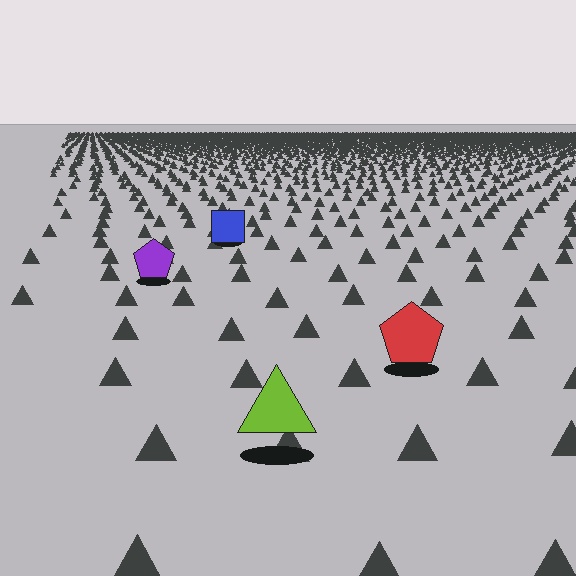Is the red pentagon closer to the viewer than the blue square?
Yes. The red pentagon is closer — you can tell from the texture gradient: the ground texture is coarser near it.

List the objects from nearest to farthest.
From nearest to farthest: the lime triangle, the red pentagon, the purple pentagon, the blue square.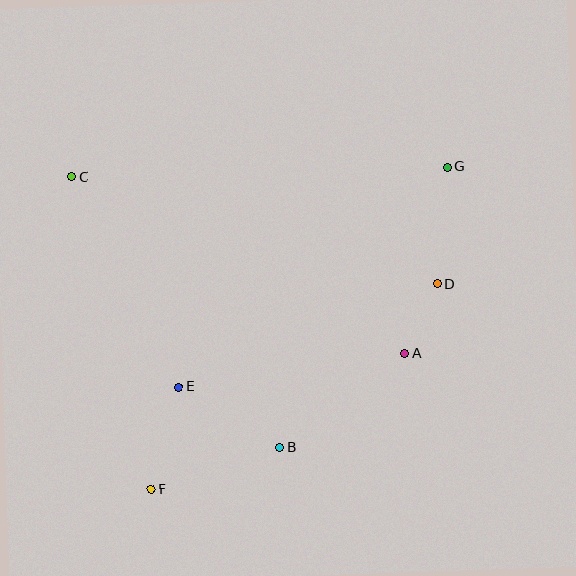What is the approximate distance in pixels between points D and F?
The distance between D and F is approximately 352 pixels.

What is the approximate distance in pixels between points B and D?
The distance between B and D is approximately 227 pixels.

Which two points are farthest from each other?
Points F and G are farthest from each other.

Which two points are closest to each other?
Points A and D are closest to each other.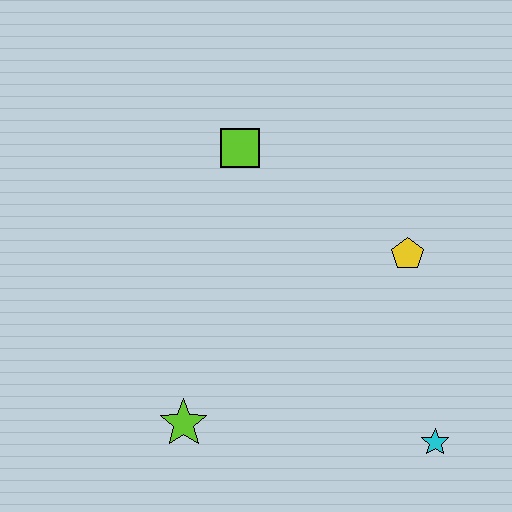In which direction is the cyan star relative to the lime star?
The cyan star is to the right of the lime star.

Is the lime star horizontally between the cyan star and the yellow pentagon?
No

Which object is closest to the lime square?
The yellow pentagon is closest to the lime square.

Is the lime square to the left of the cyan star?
Yes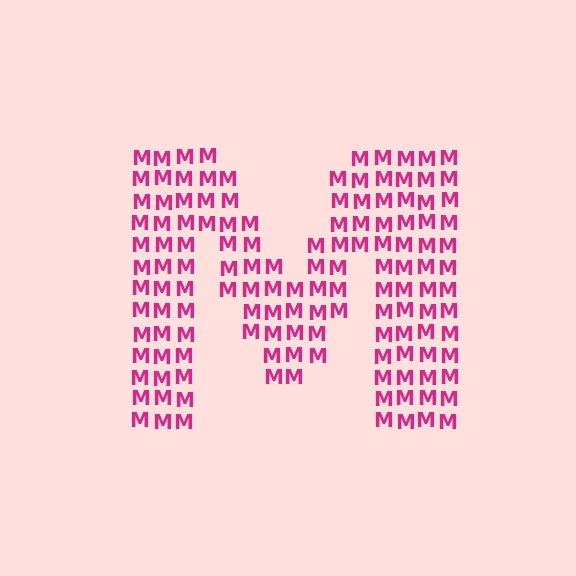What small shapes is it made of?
It is made of small letter M's.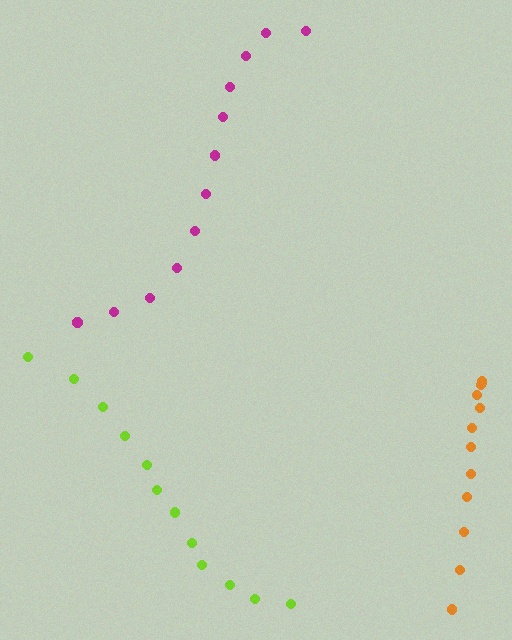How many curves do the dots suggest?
There are 3 distinct paths.